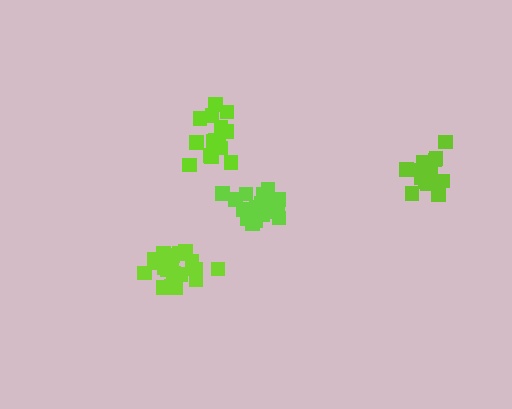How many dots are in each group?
Group 1: 17 dots, Group 2: 18 dots, Group 3: 21 dots, Group 4: 16 dots (72 total).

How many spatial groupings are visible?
There are 4 spatial groupings.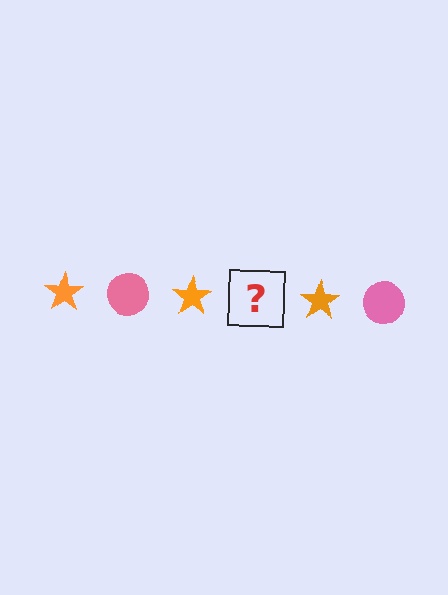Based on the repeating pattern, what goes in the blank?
The blank should be a pink circle.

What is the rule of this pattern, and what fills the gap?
The rule is that the pattern alternates between orange star and pink circle. The gap should be filled with a pink circle.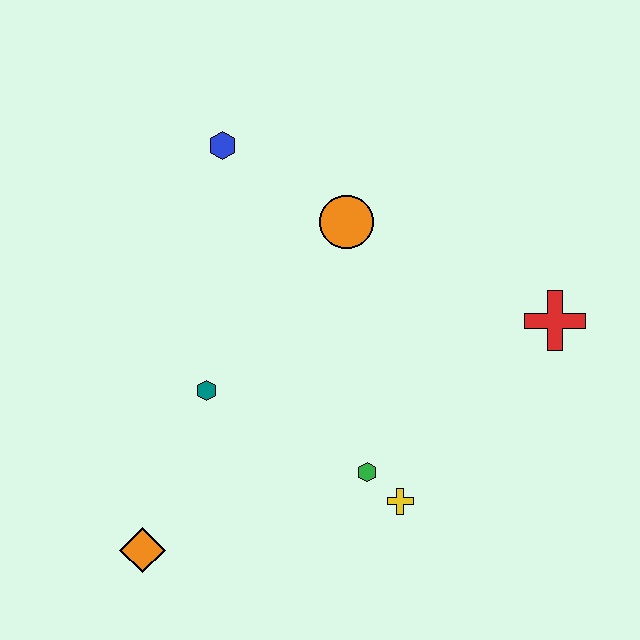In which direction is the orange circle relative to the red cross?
The orange circle is to the left of the red cross.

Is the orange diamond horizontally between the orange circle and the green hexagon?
No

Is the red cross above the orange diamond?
Yes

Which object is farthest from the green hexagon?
The blue hexagon is farthest from the green hexagon.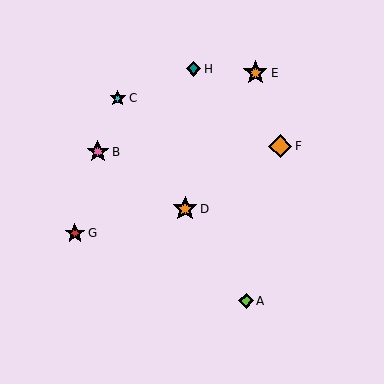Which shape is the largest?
The orange star (labeled D) is the largest.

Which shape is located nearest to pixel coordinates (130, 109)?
The cyan star (labeled C) at (118, 98) is nearest to that location.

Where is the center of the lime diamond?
The center of the lime diamond is at (246, 301).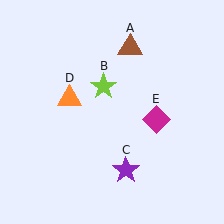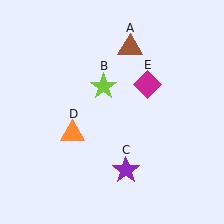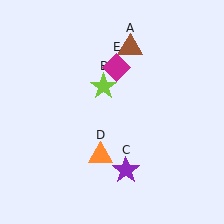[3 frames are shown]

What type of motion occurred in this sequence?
The orange triangle (object D), magenta diamond (object E) rotated counterclockwise around the center of the scene.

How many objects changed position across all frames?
2 objects changed position: orange triangle (object D), magenta diamond (object E).